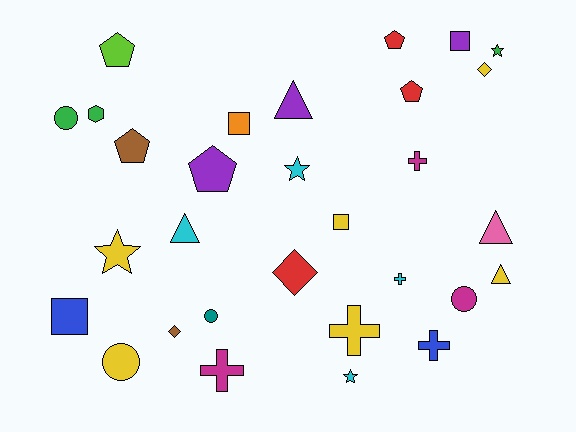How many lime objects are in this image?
There is 1 lime object.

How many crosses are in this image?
There are 5 crosses.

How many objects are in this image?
There are 30 objects.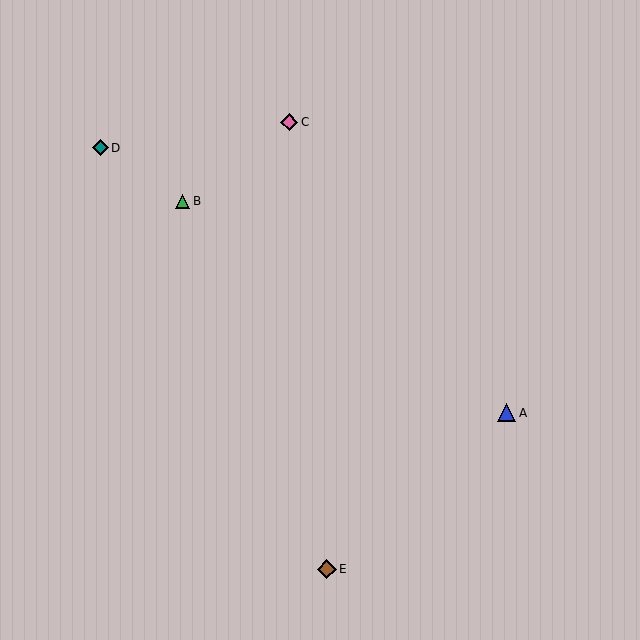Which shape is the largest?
The brown diamond (labeled E) is the largest.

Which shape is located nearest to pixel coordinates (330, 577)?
The brown diamond (labeled E) at (327, 569) is nearest to that location.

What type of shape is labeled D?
Shape D is a teal diamond.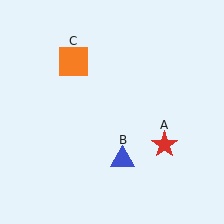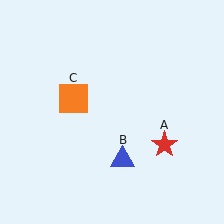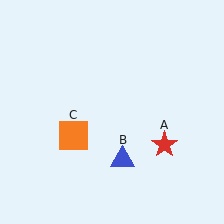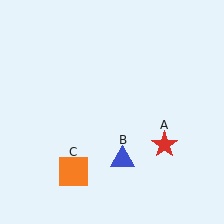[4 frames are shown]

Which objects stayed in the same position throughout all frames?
Red star (object A) and blue triangle (object B) remained stationary.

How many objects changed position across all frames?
1 object changed position: orange square (object C).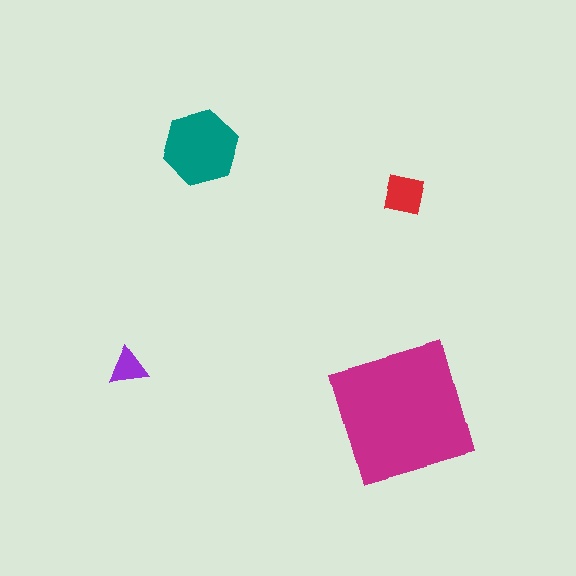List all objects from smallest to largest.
The purple triangle, the red square, the teal hexagon, the magenta square.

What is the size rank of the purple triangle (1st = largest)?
4th.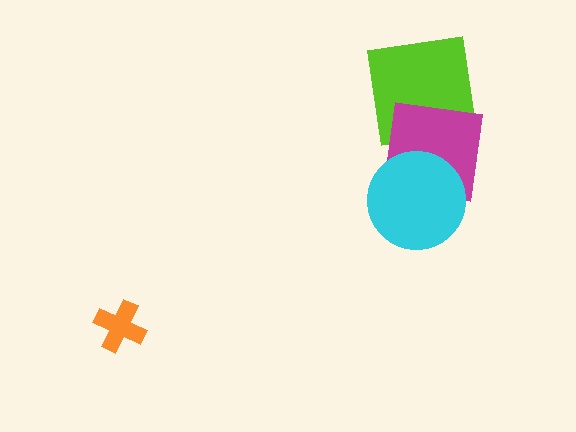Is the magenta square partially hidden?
Yes, it is partially covered by another shape.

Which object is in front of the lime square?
The magenta square is in front of the lime square.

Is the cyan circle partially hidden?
No, no other shape covers it.